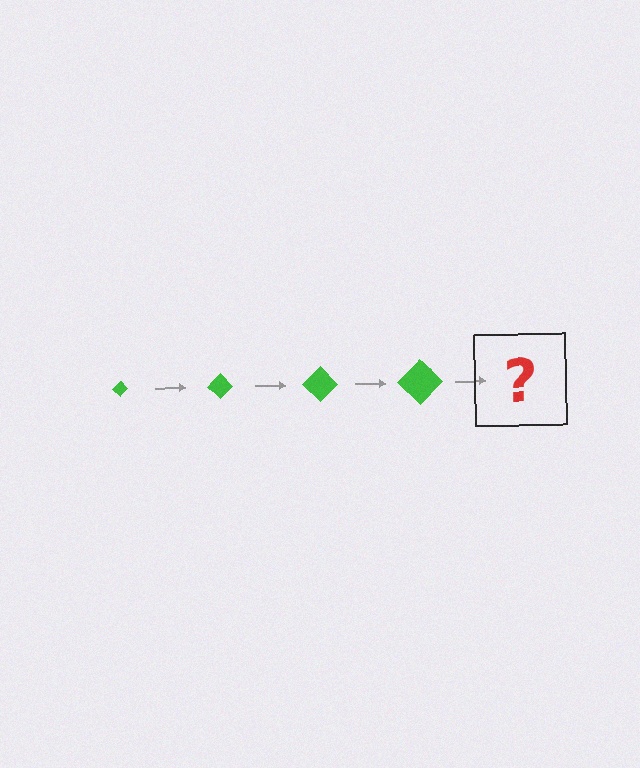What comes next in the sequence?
The next element should be a green diamond, larger than the previous one.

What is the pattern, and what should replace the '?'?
The pattern is that the diamond gets progressively larger each step. The '?' should be a green diamond, larger than the previous one.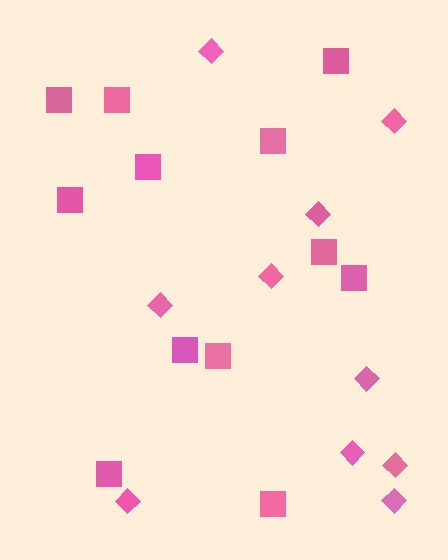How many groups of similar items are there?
There are 2 groups: one group of diamonds (10) and one group of squares (12).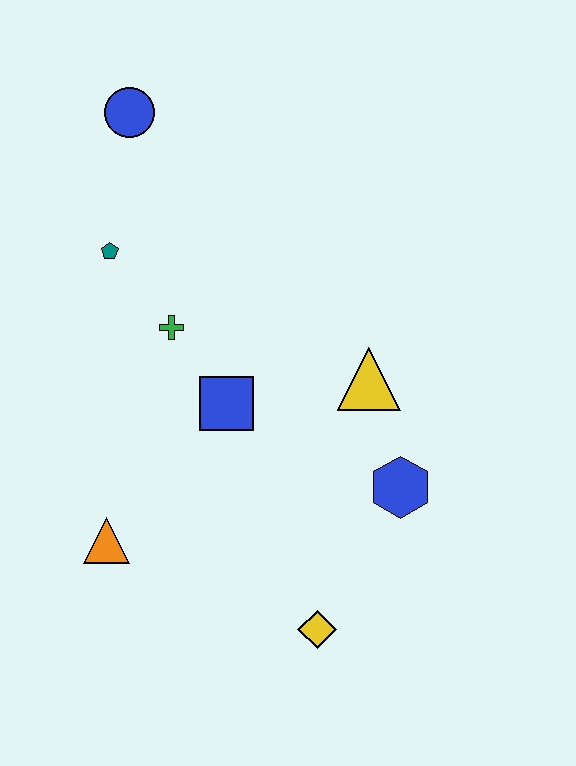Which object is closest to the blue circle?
The teal pentagon is closest to the blue circle.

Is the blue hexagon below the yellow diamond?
No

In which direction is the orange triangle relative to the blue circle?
The orange triangle is below the blue circle.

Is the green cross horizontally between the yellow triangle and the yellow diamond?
No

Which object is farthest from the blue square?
The blue circle is farthest from the blue square.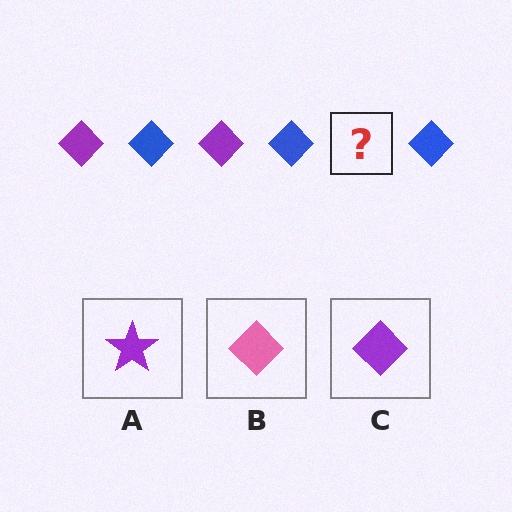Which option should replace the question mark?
Option C.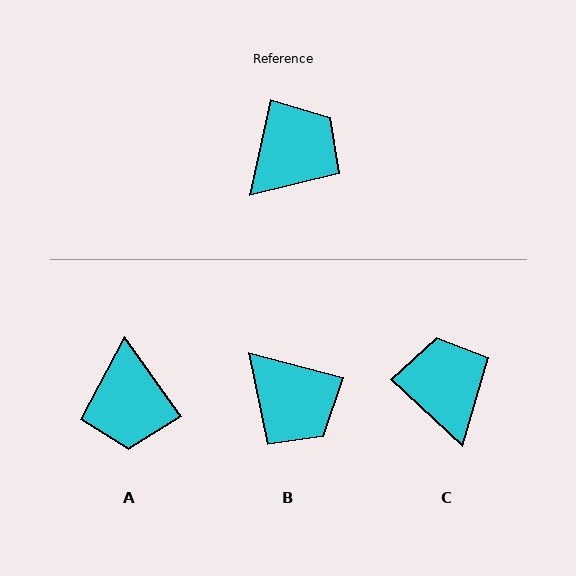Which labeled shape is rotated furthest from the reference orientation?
A, about 132 degrees away.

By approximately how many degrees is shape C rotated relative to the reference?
Approximately 60 degrees counter-clockwise.